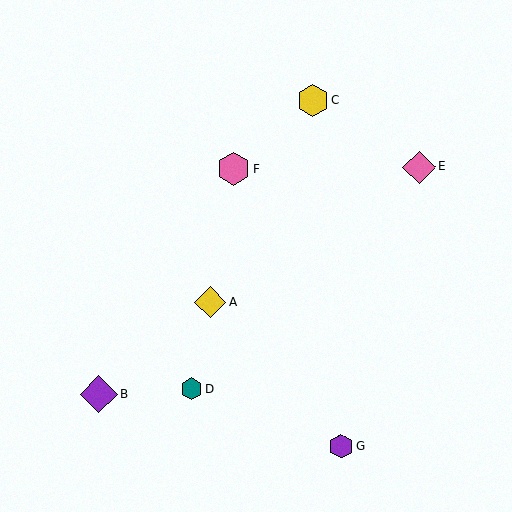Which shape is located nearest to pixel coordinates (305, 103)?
The yellow hexagon (labeled C) at (312, 100) is nearest to that location.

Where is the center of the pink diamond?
The center of the pink diamond is at (419, 167).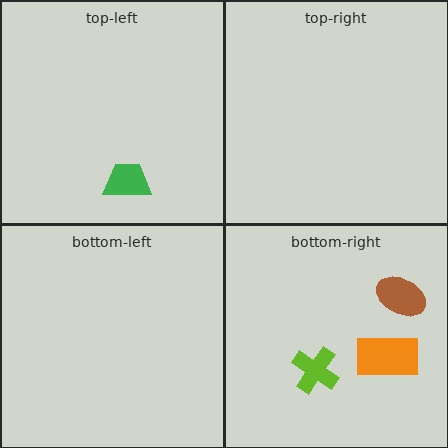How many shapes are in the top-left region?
1.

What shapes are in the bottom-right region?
The lime cross, the orange rectangle, the brown ellipse.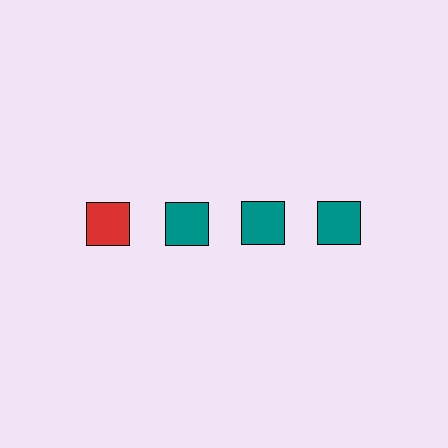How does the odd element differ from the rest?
It has a different color: red instead of teal.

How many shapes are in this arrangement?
There are 4 shapes arranged in a grid pattern.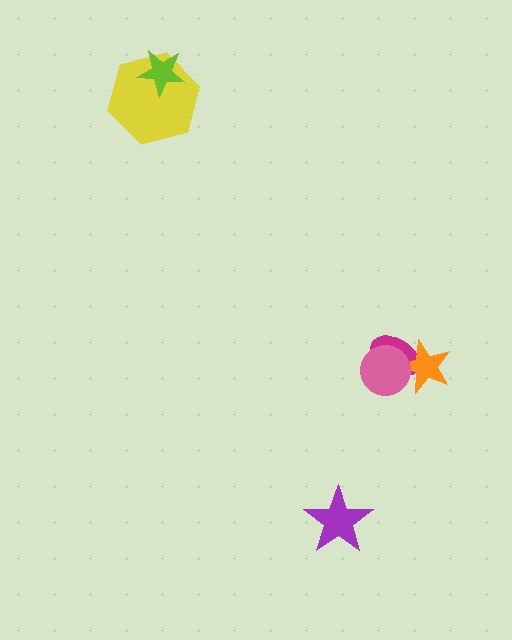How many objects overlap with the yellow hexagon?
1 object overlaps with the yellow hexagon.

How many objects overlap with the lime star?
1 object overlaps with the lime star.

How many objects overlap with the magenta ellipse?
2 objects overlap with the magenta ellipse.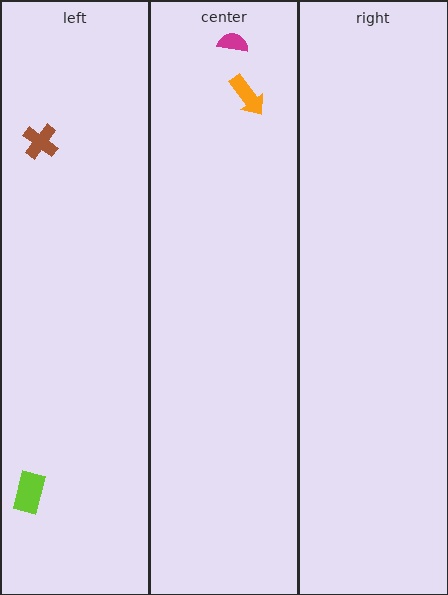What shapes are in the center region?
The orange arrow, the magenta semicircle.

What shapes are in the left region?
The lime rectangle, the brown cross.